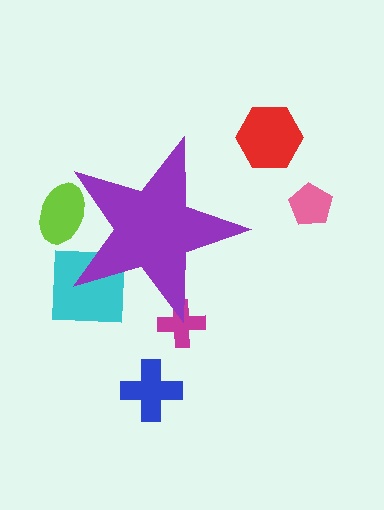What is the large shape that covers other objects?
A purple star.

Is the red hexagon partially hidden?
No, the red hexagon is fully visible.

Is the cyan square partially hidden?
Yes, the cyan square is partially hidden behind the purple star.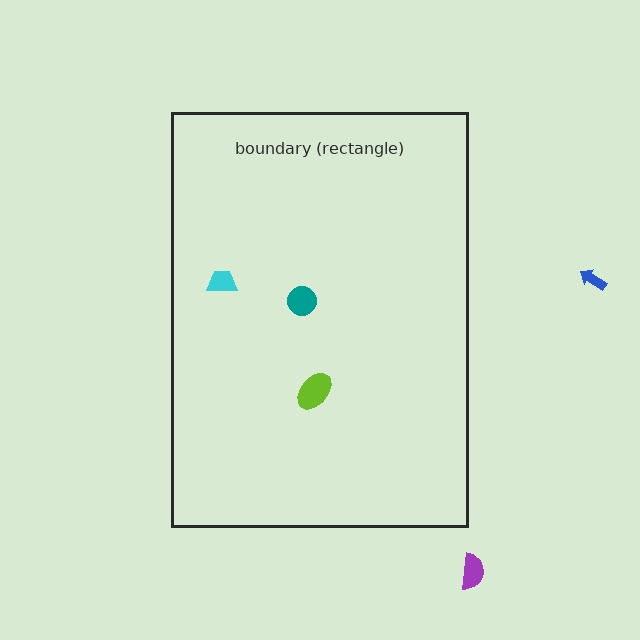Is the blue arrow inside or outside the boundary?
Outside.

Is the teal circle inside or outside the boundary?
Inside.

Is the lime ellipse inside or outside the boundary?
Inside.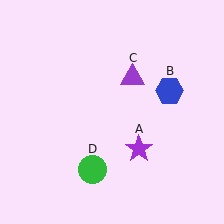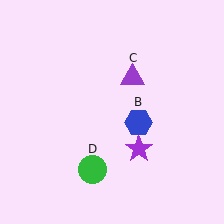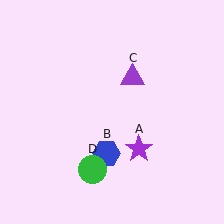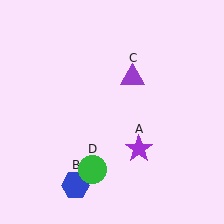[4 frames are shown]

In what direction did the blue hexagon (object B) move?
The blue hexagon (object B) moved down and to the left.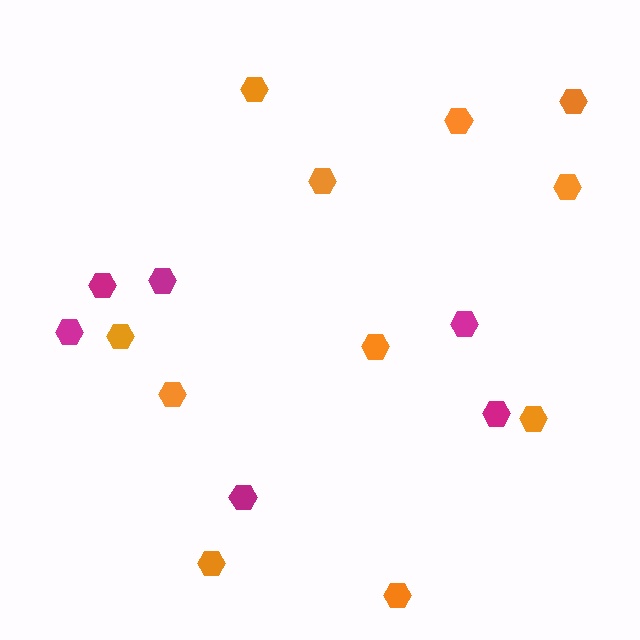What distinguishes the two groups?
There are 2 groups: one group of magenta hexagons (6) and one group of orange hexagons (11).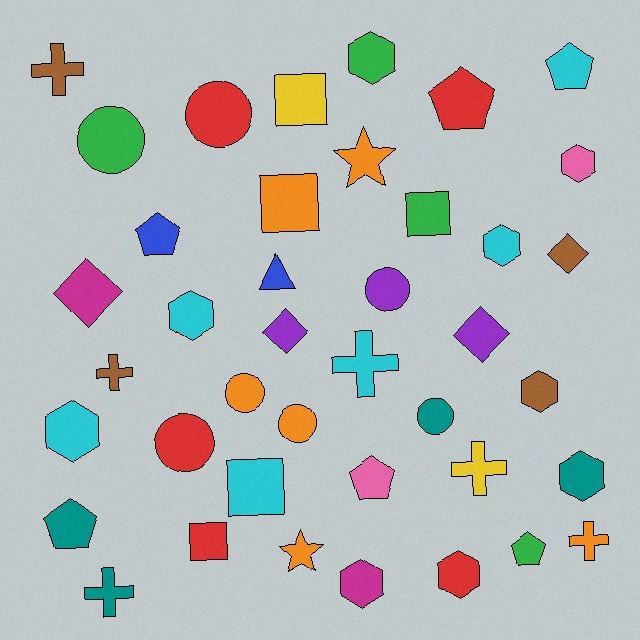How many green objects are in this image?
There are 4 green objects.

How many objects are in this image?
There are 40 objects.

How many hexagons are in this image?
There are 9 hexagons.